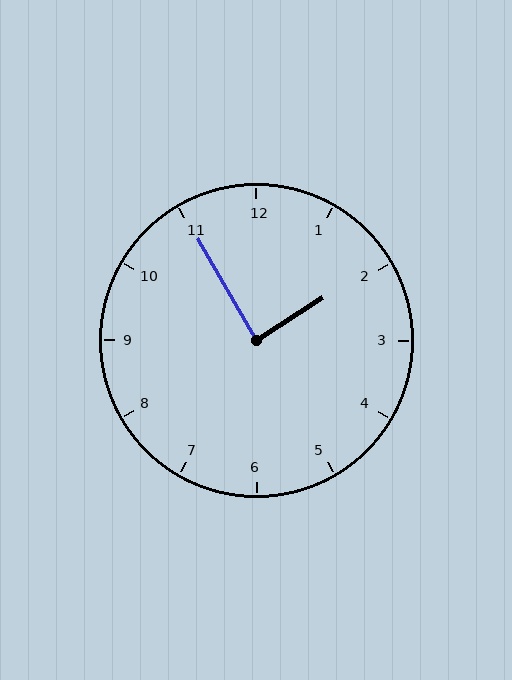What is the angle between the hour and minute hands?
Approximately 88 degrees.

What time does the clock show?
1:55.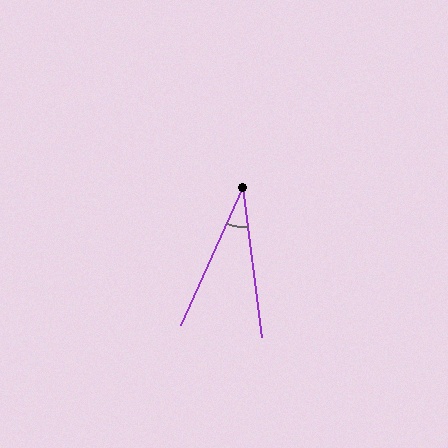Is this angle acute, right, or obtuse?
It is acute.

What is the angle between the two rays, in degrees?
Approximately 31 degrees.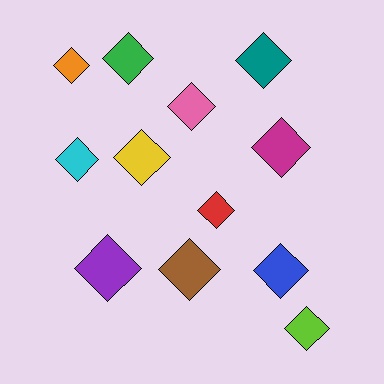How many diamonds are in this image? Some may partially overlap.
There are 12 diamonds.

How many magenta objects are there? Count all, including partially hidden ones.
There is 1 magenta object.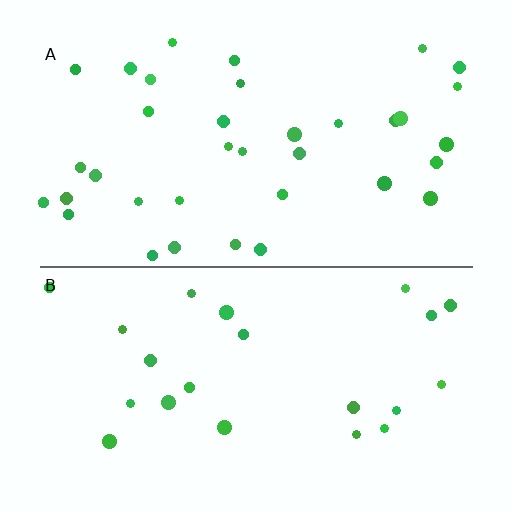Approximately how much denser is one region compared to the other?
Approximately 1.7× — region A over region B.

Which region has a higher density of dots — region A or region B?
A (the top).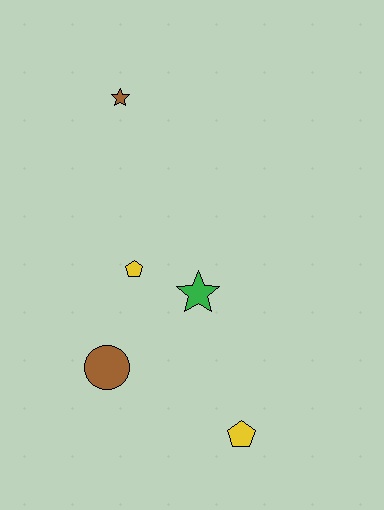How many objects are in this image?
There are 5 objects.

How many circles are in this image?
There is 1 circle.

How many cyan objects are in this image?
There are no cyan objects.